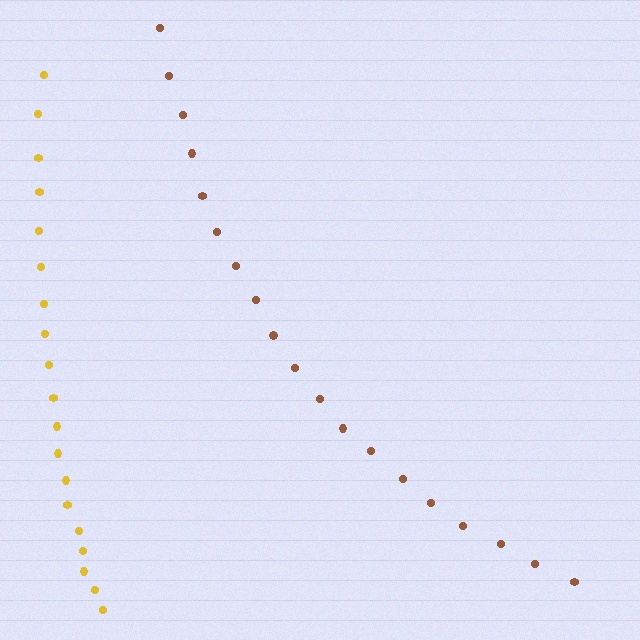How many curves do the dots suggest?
There are 2 distinct paths.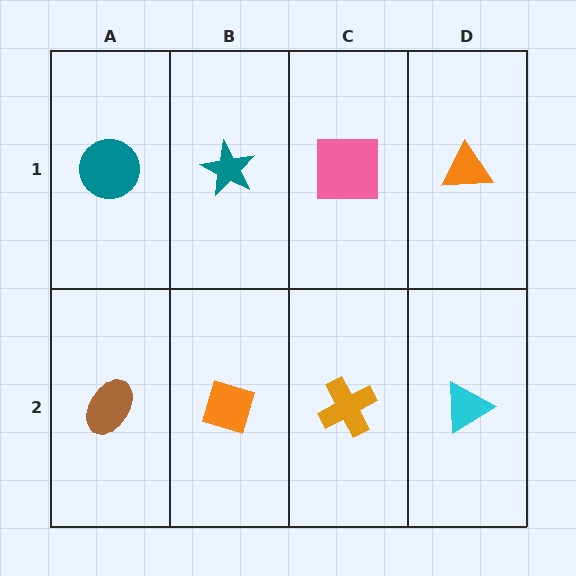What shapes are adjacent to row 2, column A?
A teal circle (row 1, column A), an orange diamond (row 2, column B).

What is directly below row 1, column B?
An orange diamond.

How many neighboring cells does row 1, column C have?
3.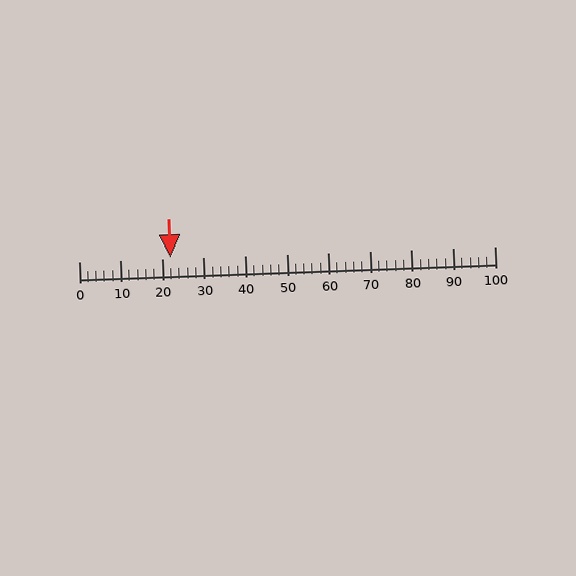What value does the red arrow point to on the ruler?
The red arrow points to approximately 22.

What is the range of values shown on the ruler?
The ruler shows values from 0 to 100.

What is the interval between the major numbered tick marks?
The major tick marks are spaced 10 units apart.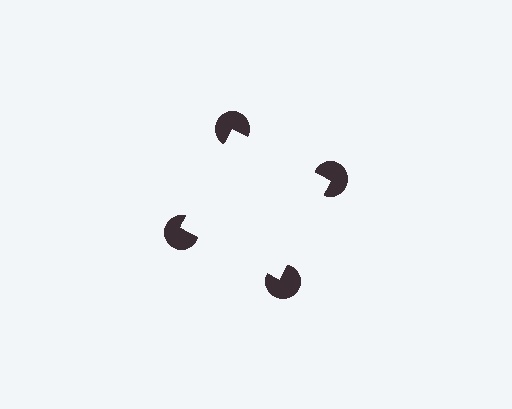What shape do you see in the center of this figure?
An illusory square — its edges are inferred from the aligned wedge cuts in the pac-man discs, not physically drawn.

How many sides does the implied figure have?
4 sides.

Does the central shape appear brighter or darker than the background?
It typically appears slightly brighter than the background, even though no actual brightness change is drawn.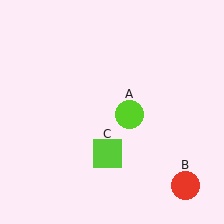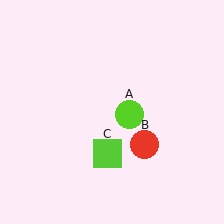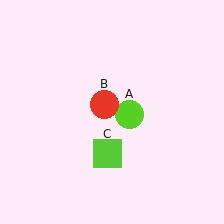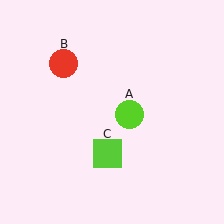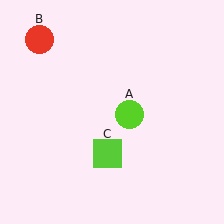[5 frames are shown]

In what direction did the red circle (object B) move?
The red circle (object B) moved up and to the left.